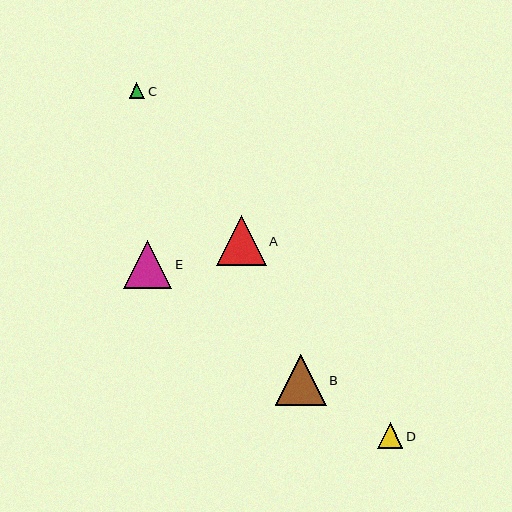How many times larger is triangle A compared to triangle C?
Triangle A is approximately 3.2 times the size of triangle C.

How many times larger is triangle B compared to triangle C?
Triangle B is approximately 3.2 times the size of triangle C.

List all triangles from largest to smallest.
From largest to smallest: B, A, E, D, C.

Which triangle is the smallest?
Triangle C is the smallest with a size of approximately 16 pixels.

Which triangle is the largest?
Triangle B is the largest with a size of approximately 51 pixels.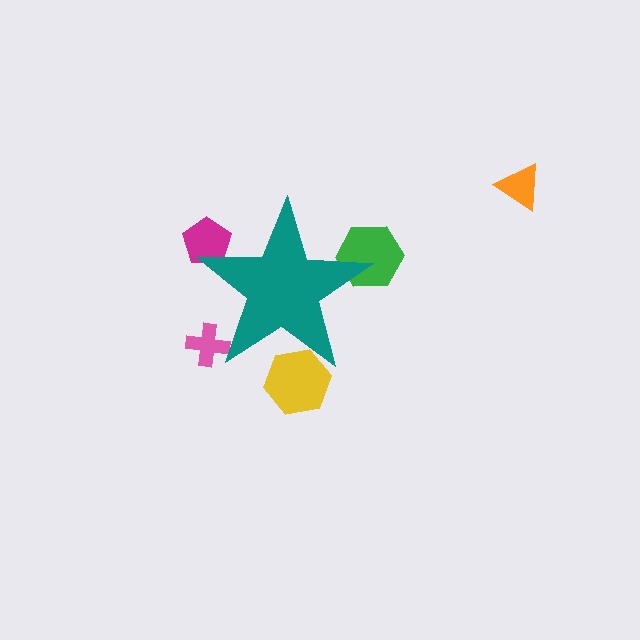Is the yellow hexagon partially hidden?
Yes, the yellow hexagon is partially hidden behind the teal star.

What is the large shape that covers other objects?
A teal star.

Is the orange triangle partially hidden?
No, the orange triangle is fully visible.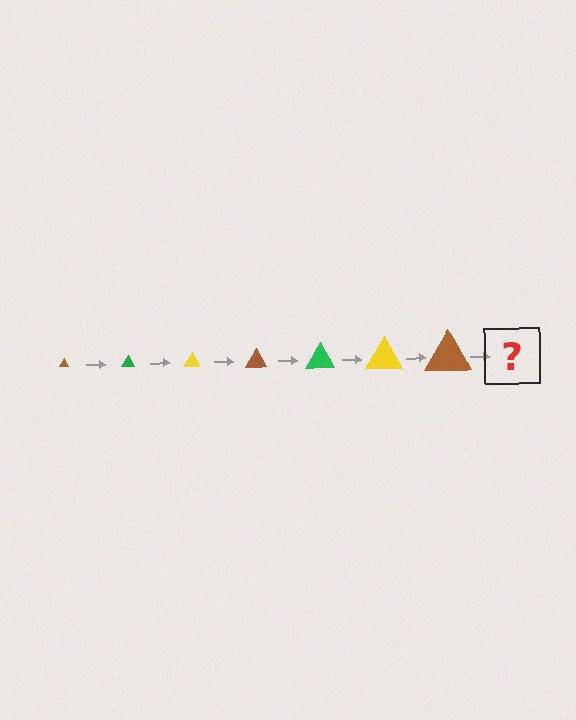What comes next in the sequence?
The next element should be a green triangle, larger than the previous one.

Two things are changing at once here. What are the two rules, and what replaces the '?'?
The two rules are that the triangle grows larger each step and the color cycles through brown, green, and yellow. The '?' should be a green triangle, larger than the previous one.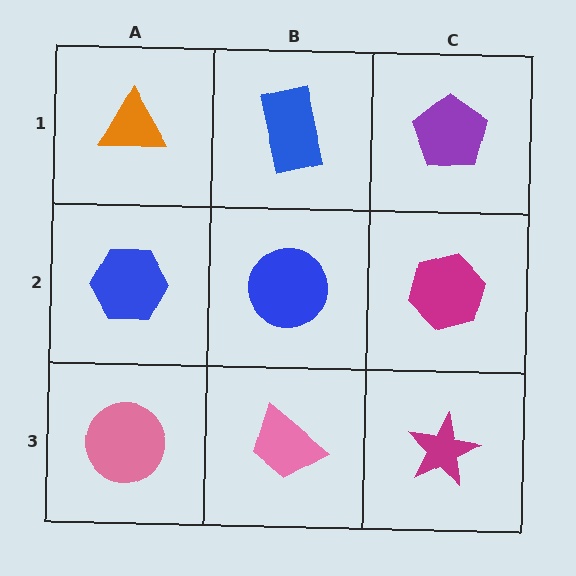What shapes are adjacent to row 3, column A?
A blue hexagon (row 2, column A), a pink trapezoid (row 3, column B).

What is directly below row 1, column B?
A blue circle.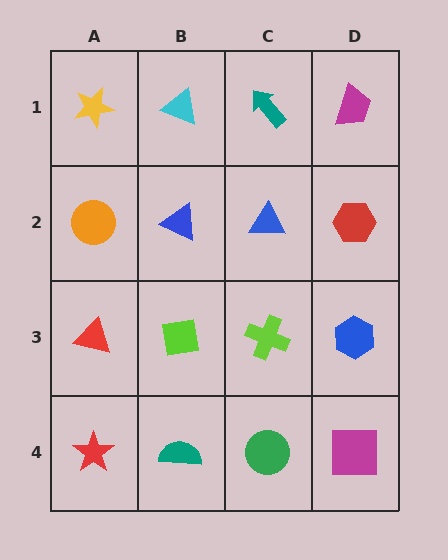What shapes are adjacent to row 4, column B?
A lime square (row 3, column B), a red star (row 4, column A), a green circle (row 4, column C).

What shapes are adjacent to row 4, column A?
A red triangle (row 3, column A), a teal semicircle (row 4, column B).